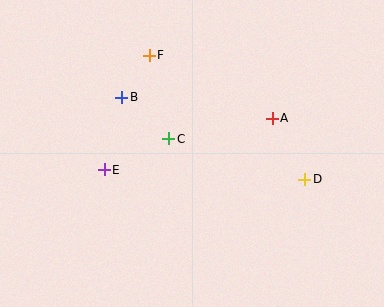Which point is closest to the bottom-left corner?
Point E is closest to the bottom-left corner.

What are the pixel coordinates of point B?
Point B is at (122, 97).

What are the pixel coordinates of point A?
Point A is at (272, 118).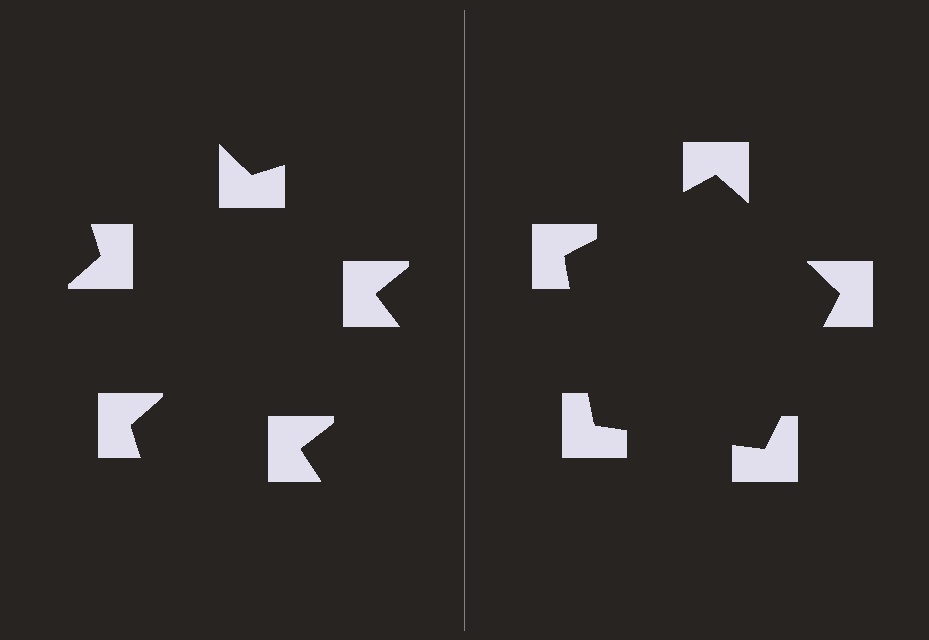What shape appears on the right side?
An illusory pentagon.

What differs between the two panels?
The notched squares are positioned identically on both sides; only the wedge orientations differ. On the right they align to a pentagon; on the left they are misaligned.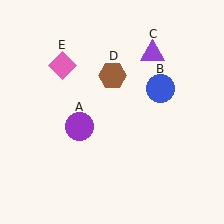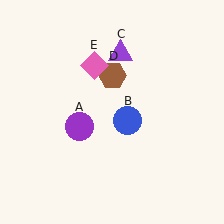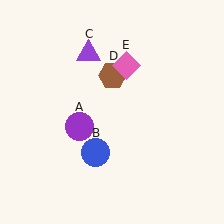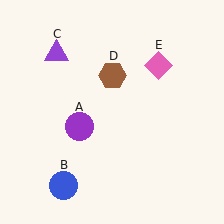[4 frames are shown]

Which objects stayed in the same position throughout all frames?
Purple circle (object A) and brown hexagon (object D) remained stationary.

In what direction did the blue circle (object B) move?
The blue circle (object B) moved down and to the left.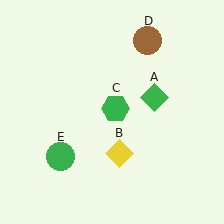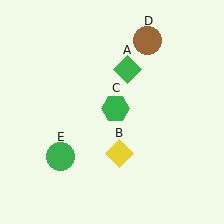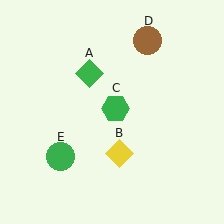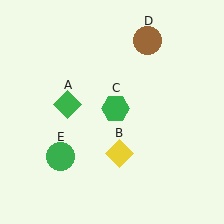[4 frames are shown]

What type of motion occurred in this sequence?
The green diamond (object A) rotated counterclockwise around the center of the scene.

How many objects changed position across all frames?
1 object changed position: green diamond (object A).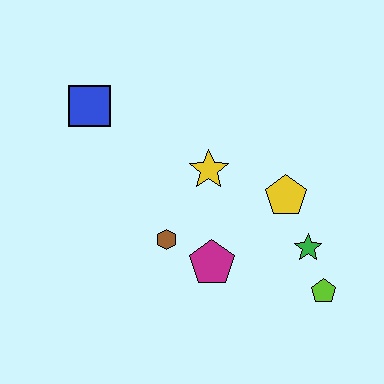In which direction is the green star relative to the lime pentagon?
The green star is above the lime pentagon.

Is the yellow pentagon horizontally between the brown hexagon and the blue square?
No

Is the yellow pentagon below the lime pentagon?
No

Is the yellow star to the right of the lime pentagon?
No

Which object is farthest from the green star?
The blue square is farthest from the green star.